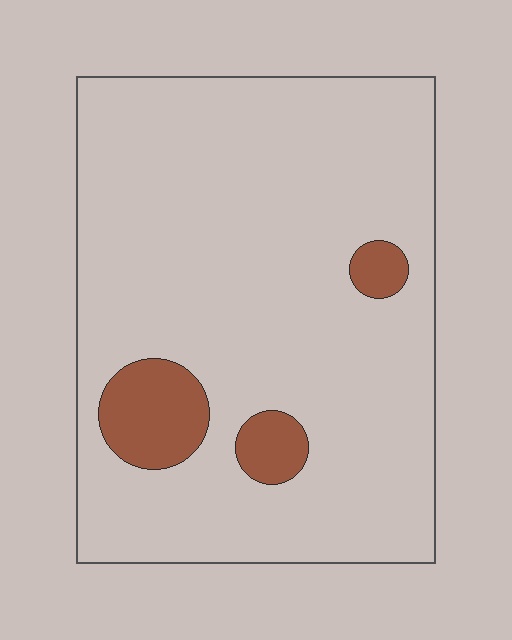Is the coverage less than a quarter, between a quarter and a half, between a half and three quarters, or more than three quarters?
Less than a quarter.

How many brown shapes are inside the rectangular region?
3.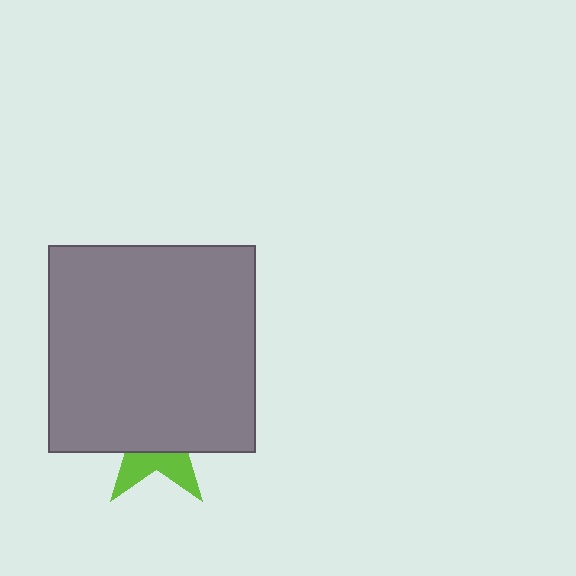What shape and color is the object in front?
The object in front is a gray square.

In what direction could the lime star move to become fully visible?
The lime star could move down. That would shift it out from behind the gray square entirely.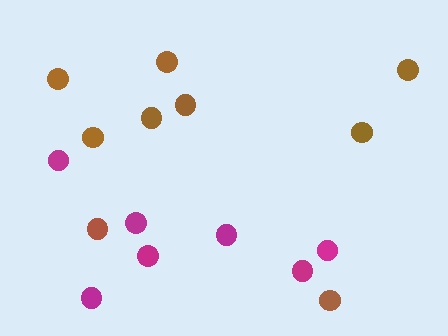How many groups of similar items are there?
There are 2 groups: one group of brown circles (9) and one group of magenta circles (7).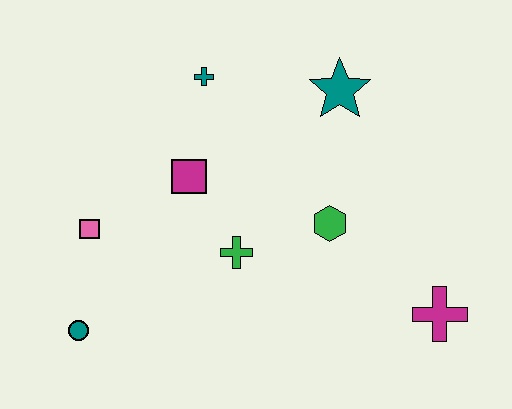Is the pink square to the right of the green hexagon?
No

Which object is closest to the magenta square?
The green cross is closest to the magenta square.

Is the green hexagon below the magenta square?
Yes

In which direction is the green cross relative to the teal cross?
The green cross is below the teal cross.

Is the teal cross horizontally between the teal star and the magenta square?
Yes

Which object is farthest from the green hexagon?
The teal circle is farthest from the green hexagon.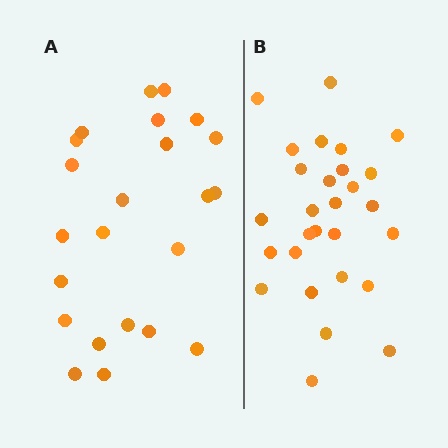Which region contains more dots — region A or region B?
Region B (the right region) has more dots.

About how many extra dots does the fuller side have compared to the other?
Region B has about 5 more dots than region A.